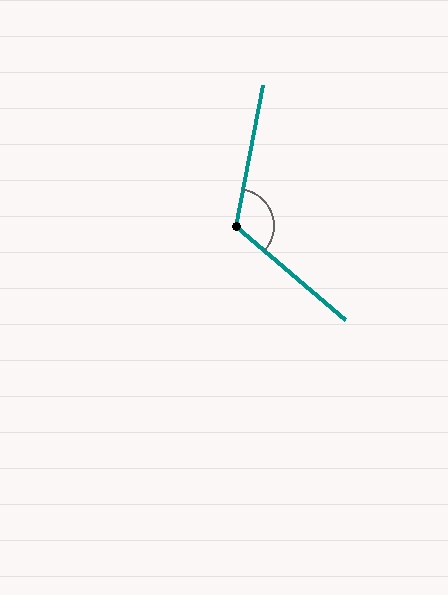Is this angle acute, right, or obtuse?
It is obtuse.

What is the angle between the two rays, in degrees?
Approximately 120 degrees.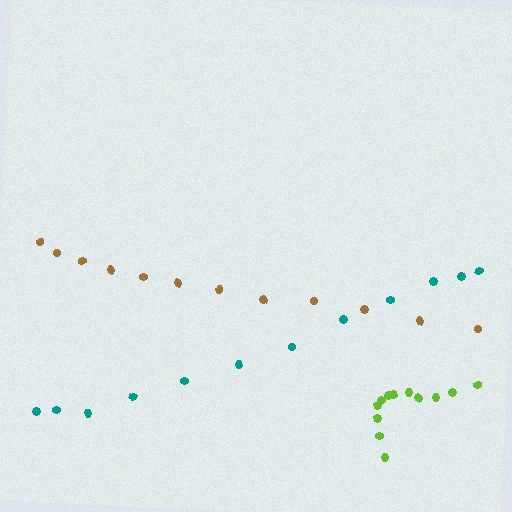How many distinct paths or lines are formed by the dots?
There are 3 distinct paths.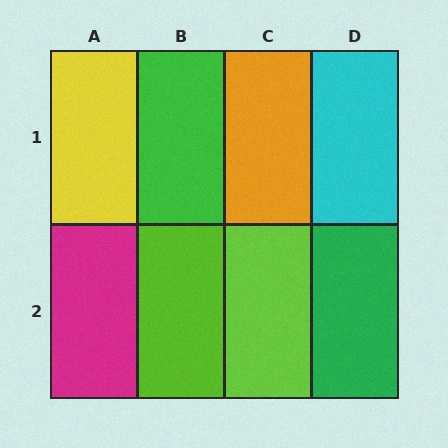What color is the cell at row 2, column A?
Magenta.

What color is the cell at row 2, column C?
Lime.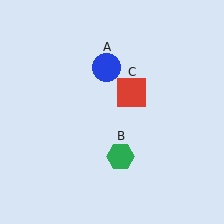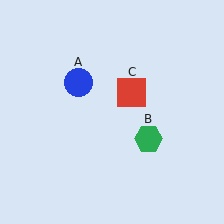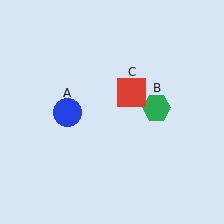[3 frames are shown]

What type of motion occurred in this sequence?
The blue circle (object A), green hexagon (object B) rotated counterclockwise around the center of the scene.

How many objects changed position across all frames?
2 objects changed position: blue circle (object A), green hexagon (object B).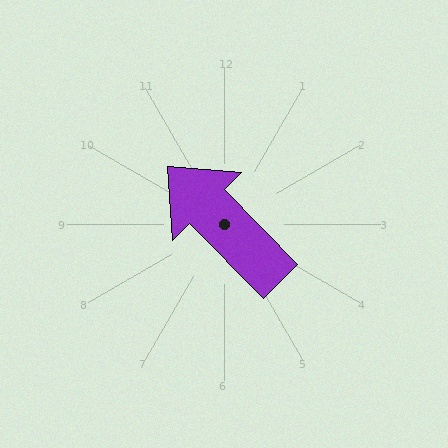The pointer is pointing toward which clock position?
Roughly 11 o'clock.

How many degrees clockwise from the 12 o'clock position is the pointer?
Approximately 315 degrees.